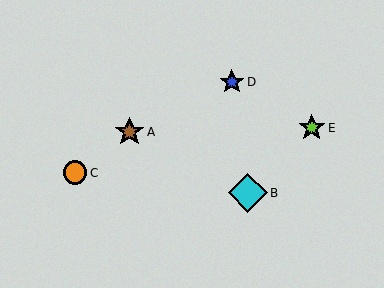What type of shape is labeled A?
Shape A is a brown star.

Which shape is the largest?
The cyan diamond (labeled B) is the largest.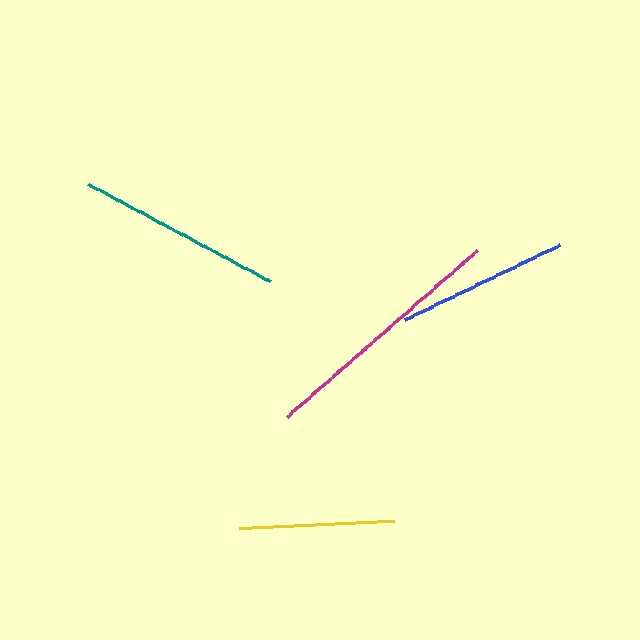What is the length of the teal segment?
The teal segment is approximately 206 pixels long.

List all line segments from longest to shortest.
From longest to shortest: magenta, teal, blue, yellow.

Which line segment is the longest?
The magenta line is the longest at approximately 253 pixels.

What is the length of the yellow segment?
The yellow segment is approximately 156 pixels long.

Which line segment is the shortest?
The yellow line is the shortest at approximately 156 pixels.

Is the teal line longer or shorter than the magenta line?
The magenta line is longer than the teal line.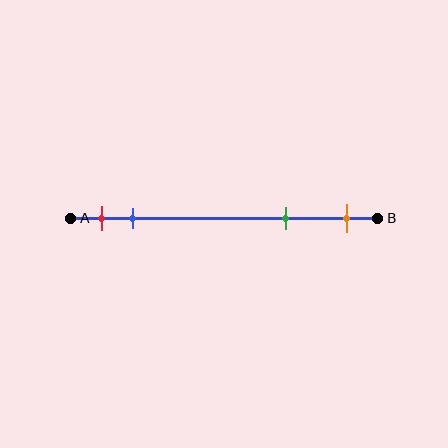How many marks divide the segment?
There are 4 marks dividing the segment.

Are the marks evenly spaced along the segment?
No, the marks are not evenly spaced.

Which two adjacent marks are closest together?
The red and blue marks are the closest adjacent pair.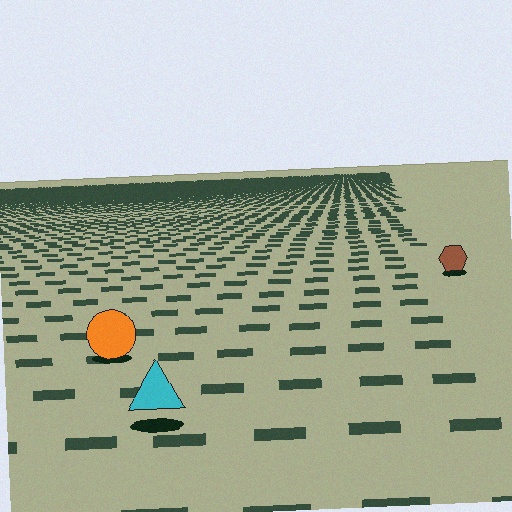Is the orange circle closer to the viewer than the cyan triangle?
No. The cyan triangle is closer — you can tell from the texture gradient: the ground texture is coarser near it.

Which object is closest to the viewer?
The cyan triangle is closest. The texture marks near it are larger and more spread out.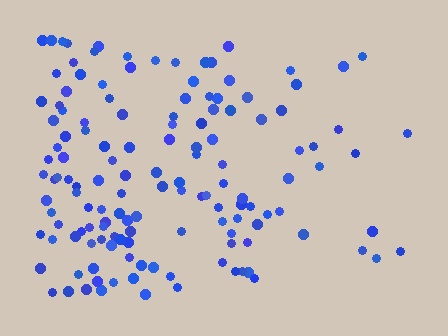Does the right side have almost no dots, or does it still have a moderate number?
Still a moderate number, just noticeably fewer than the left.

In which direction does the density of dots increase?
From right to left, with the left side densest.